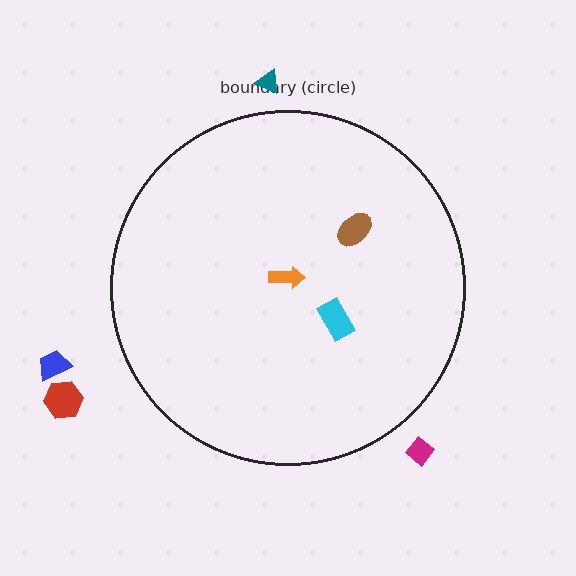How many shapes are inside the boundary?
3 inside, 4 outside.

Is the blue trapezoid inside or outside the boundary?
Outside.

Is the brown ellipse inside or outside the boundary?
Inside.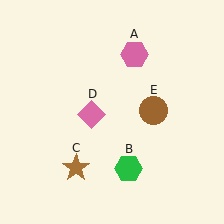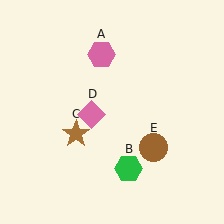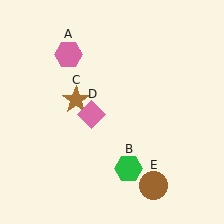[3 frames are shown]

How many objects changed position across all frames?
3 objects changed position: pink hexagon (object A), brown star (object C), brown circle (object E).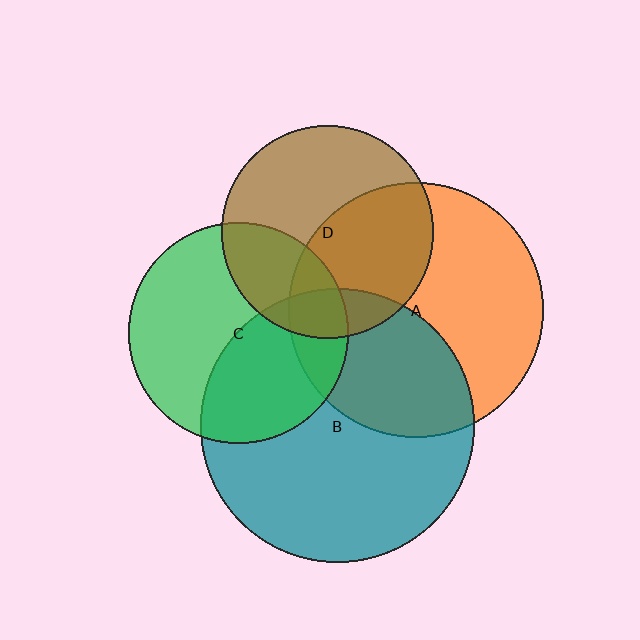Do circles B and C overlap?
Yes.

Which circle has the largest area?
Circle B (teal).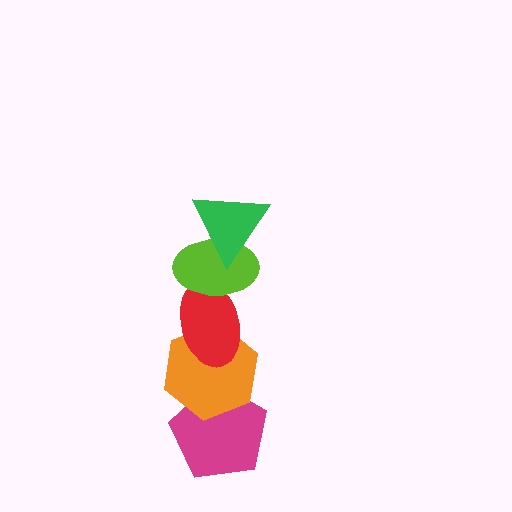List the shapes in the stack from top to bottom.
From top to bottom: the green triangle, the lime ellipse, the red ellipse, the orange hexagon, the magenta pentagon.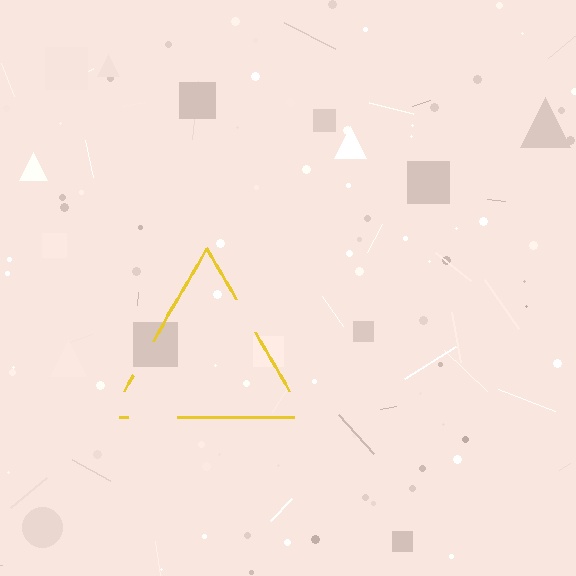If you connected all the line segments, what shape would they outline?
They would outline a triangle.